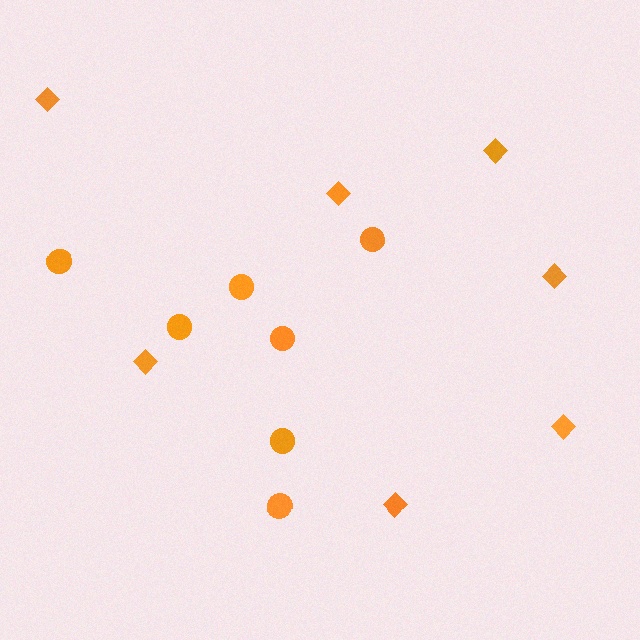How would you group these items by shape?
There are 2 groups: one group of diamonds (7) and one group of circles (7).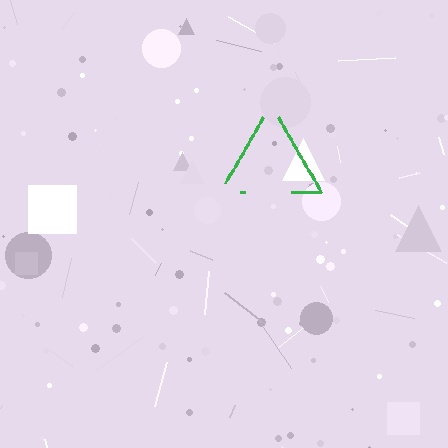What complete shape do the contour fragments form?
The contour fragments form a triangle.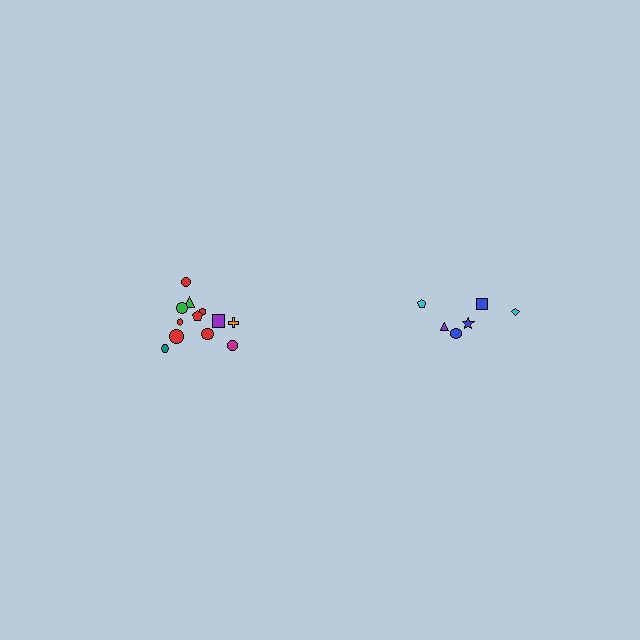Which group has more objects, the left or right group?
The left group.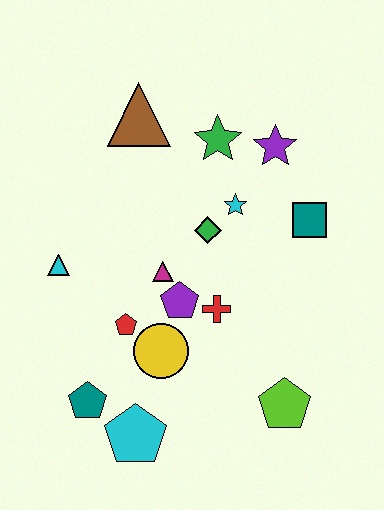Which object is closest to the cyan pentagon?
The teal pentagon is closest to the cyan pentagon.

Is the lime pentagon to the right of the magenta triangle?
Yes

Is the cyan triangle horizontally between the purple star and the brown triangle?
No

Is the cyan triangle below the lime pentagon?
No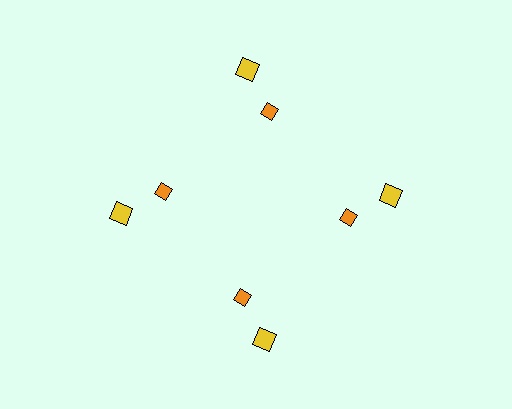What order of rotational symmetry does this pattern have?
This pattern has 4-fold rotational symmetry.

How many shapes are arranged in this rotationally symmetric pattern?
There are 8 shapes, arranged in 4 groups of 2.